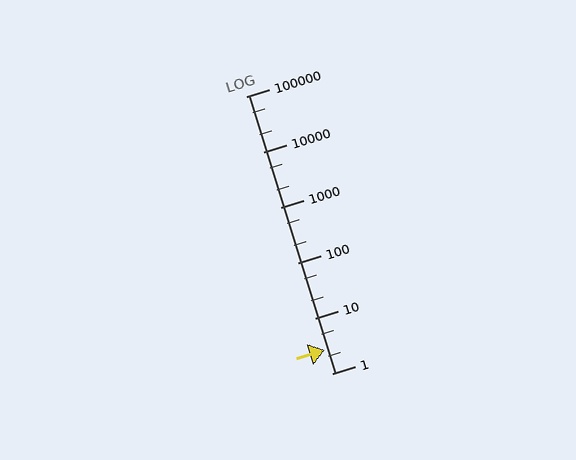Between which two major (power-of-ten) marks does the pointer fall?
The pointer is between 1 and 10.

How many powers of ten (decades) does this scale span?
The scale spans 5 decades, from 1 to 100000.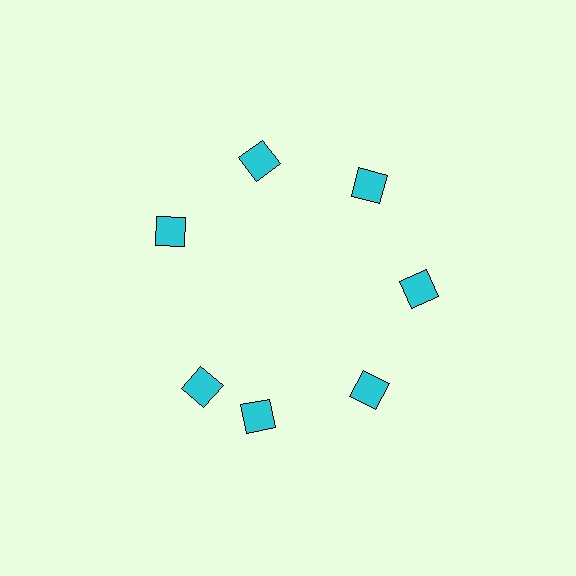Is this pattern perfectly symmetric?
No. The 7 cyan diamonds are arranged in a ring, but one element near the 8 o'clock position is rotated out of alignment along the ring, breaking the 7-fold rotational symmetry.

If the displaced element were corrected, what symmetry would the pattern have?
It would have 7-fold rotational symmetry — the pattern would map onto itself every 51 degrees.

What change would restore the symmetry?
The symmetry would be restored by rotating it back into even spacing with its neighbors so that all 7 diamonds sit at equal angles and equal distance from the center.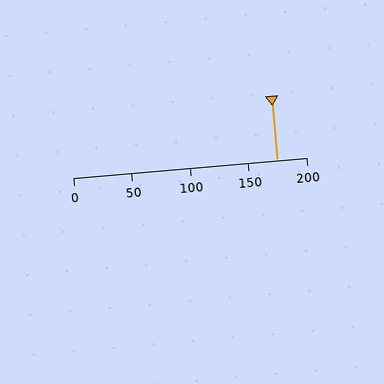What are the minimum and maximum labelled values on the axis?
The axis runs from 0 to 200.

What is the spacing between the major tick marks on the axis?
The major ticks are spaced 50 apart.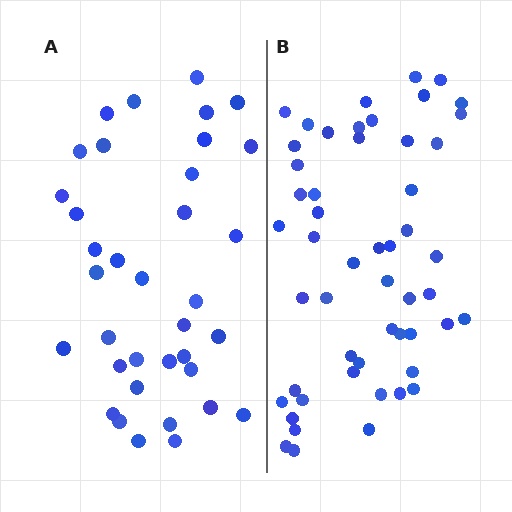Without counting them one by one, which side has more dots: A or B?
Region B (the right region) has more dots.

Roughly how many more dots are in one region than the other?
Region B has approximately 15 more dots than region A.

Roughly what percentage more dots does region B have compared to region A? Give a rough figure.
About 45% more.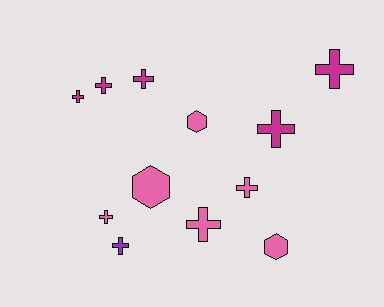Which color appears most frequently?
Pink, with 6 objects.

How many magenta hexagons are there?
There are no magenta hexagons.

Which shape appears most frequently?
Cross, with 9 objects.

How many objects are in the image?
There are 12 objects.